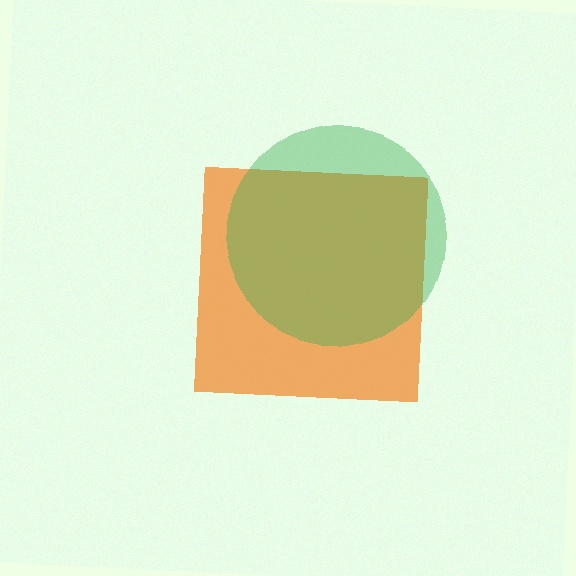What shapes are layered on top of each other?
The layered shapes are: an orange square, a green circle.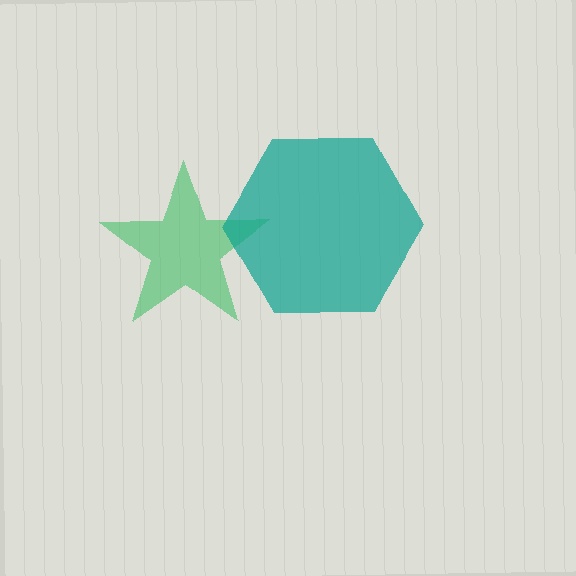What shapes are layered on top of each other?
The layered shapes are: a green star, a teal hexagon.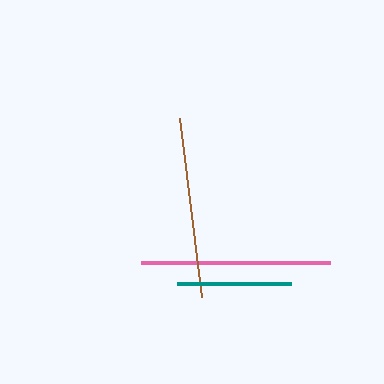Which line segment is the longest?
The pink line is the longest at approximately 189 pixels.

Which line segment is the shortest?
The teal line is the shortest at approximately 114 pixels.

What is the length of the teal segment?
The teal segment is approximately 114 pixels long.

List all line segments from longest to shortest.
From longest to shortest: pink, brown, teal.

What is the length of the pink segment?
The pink segment is approximately 189 pixels long.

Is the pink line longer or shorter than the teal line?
The pink line is longer than the teal line.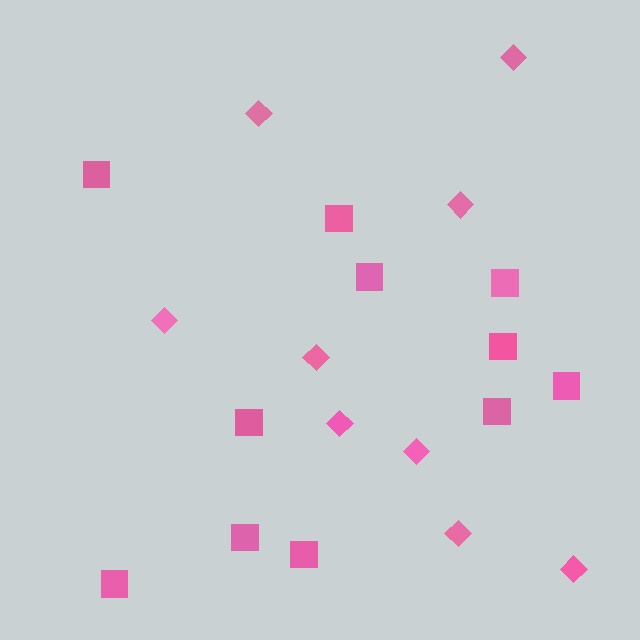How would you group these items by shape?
There are 2 groups: one group of diamonds (9) and one group of squares (11).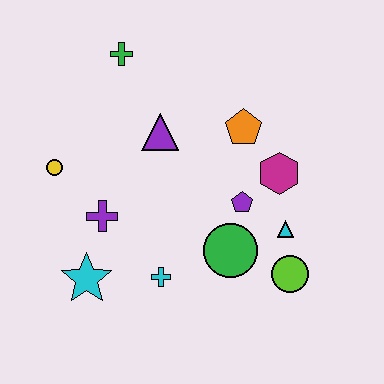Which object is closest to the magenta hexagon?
The purple pentagon is closest to the magenta hexagon.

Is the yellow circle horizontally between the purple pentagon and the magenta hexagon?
No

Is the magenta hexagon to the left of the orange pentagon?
No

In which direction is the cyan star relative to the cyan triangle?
The cyan star is to the left of the cyan triangle.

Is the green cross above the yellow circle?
Yes